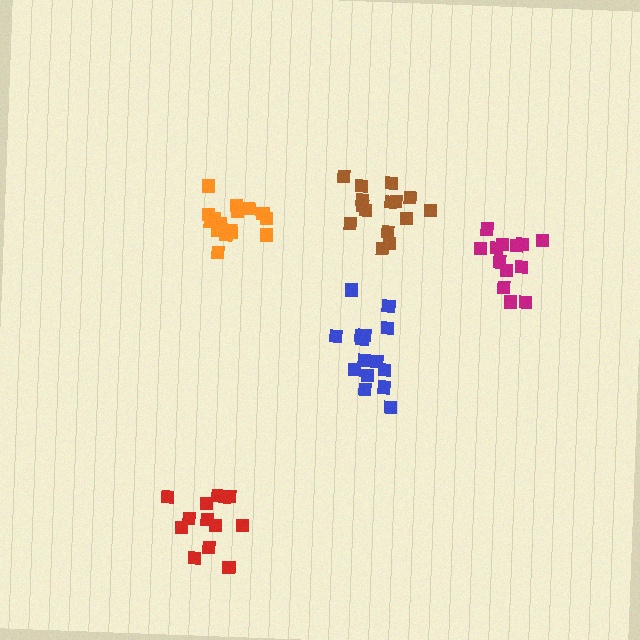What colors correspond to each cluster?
The clusters are colored: magenta, blue, orange, red, brown.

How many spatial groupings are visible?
There are 5 spatial groupings.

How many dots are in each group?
Group 1: 13 dots, Group 2: 15 dots, Group 3: 17 dots, Group 4: 13 dots, Group 5: 15 dots (73 total).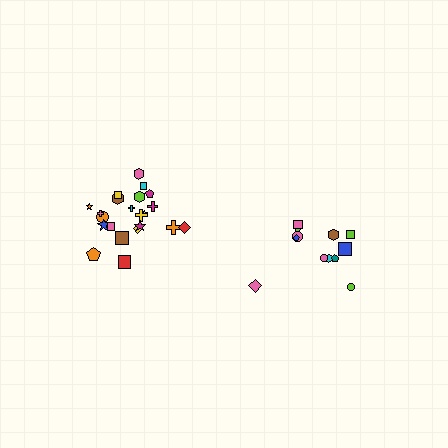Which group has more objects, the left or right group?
The left group.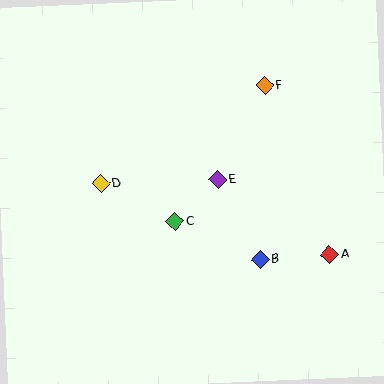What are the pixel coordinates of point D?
Point D is at (101, 184).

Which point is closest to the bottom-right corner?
Point A is closest to the bottom-right corner.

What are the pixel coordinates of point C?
Point C is at (175, 222).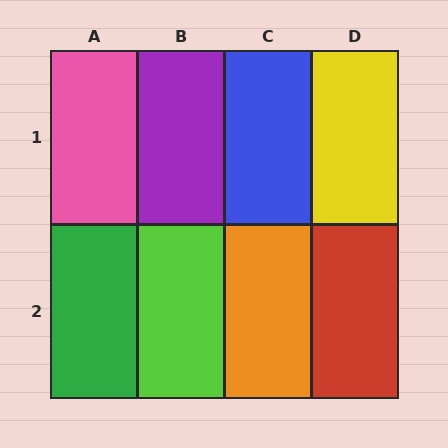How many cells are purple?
1 cell is purple.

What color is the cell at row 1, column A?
Pink.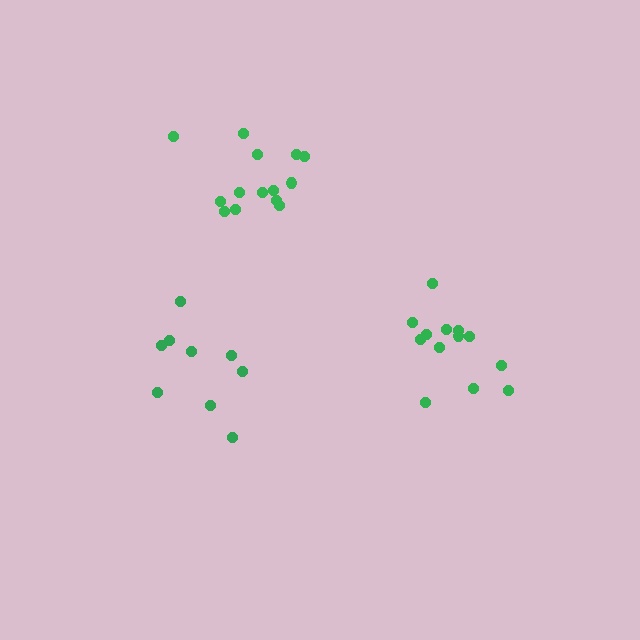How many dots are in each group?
Group 1: 14 dots, Group 2: 9 dots, Group 3: 13 dots (36 total).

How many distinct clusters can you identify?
There are 3 distinct clusters.